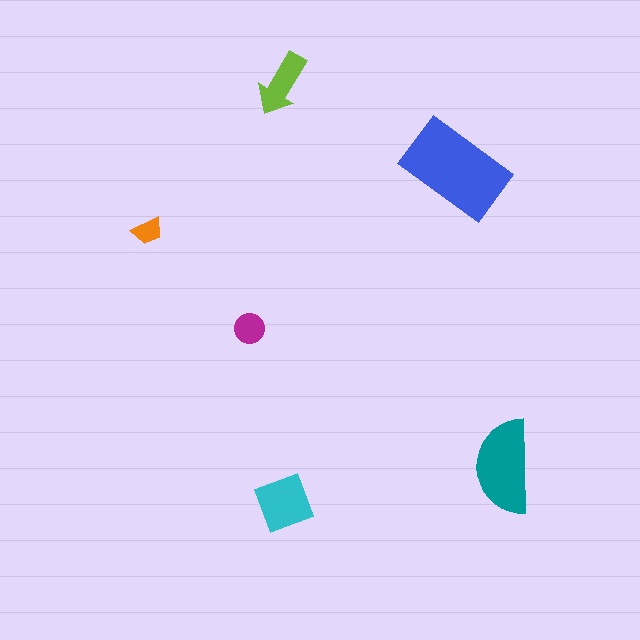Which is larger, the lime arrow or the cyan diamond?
The cyan diamond.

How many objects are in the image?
There are 6 objects in the image.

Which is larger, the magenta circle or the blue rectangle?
The blue rectangle.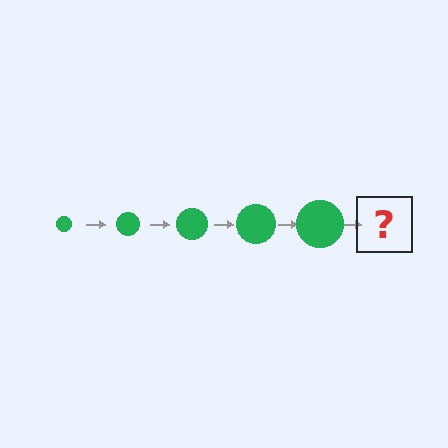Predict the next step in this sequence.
The next step is a green circle, larger than the previous one.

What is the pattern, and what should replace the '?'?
The pattern is that the circle gets progressively larger each step. The '?' should be a green circle, larger than the previous one.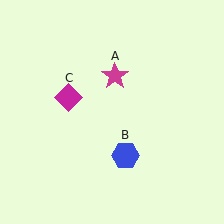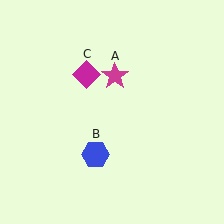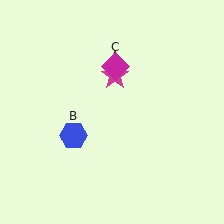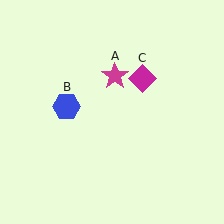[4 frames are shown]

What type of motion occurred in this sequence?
The blue hexagon (object B), magenta diamond (object C) rotated clockwise around the center of the scene.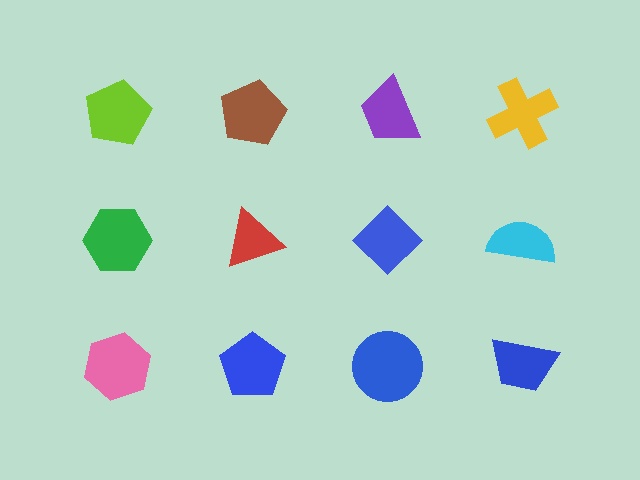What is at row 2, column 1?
A green hexagon.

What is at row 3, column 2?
A blue pentagon.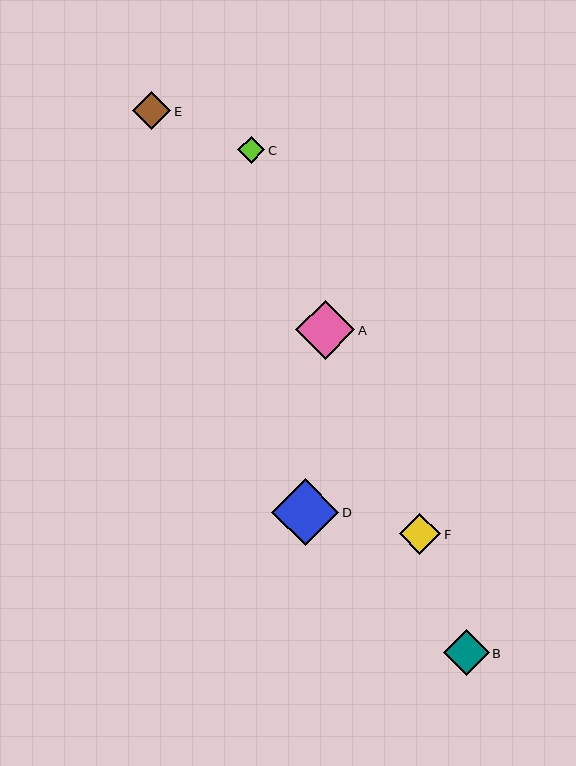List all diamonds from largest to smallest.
From largest to smallest: D, A, B, F, E, C.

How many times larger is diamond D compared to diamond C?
Diamond D is approximately 2.5 times the size of diamond C.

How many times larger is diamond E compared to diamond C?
Diamond E is approximately 1.4 times the size of diamond C.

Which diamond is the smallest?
Diamond C is the smallest with a size of approximately 27 pixels.